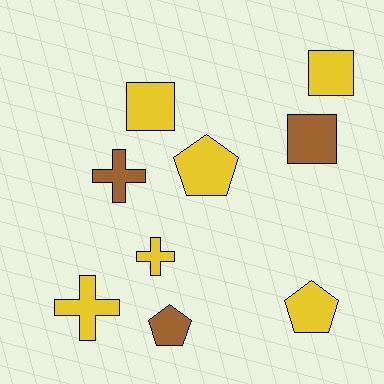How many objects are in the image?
There are 9 objects.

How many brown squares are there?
There is 1 brown square.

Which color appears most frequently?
Yellow, with 6 objects.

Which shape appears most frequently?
Cross, with 3 objects.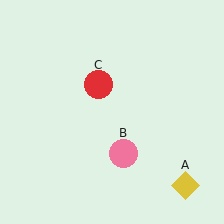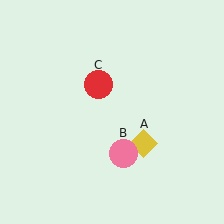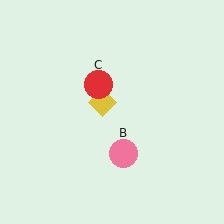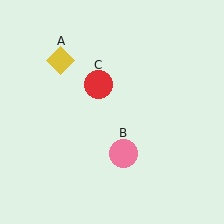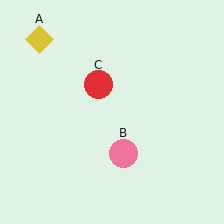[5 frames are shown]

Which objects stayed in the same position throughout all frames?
Pink circle (object B) and red circle (object C) remained stationary.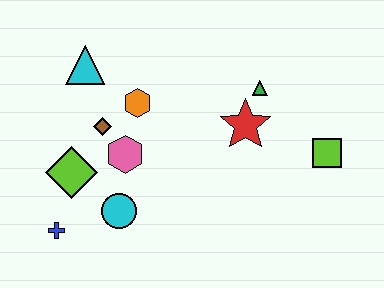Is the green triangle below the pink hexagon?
No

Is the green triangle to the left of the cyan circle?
No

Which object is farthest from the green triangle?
The blue cross is farthest from the green triangle.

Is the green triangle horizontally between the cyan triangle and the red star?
No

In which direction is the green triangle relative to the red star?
The green triangle is above the red star.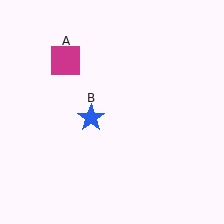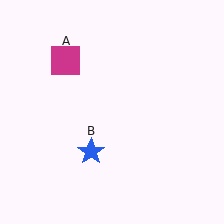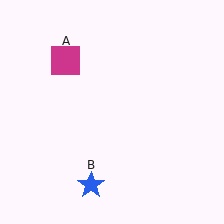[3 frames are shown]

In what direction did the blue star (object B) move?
The blue star (object B) moved down.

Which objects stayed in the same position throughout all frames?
Magenta square (object A) remained stationary.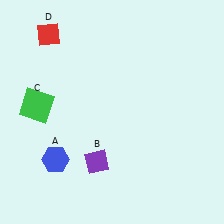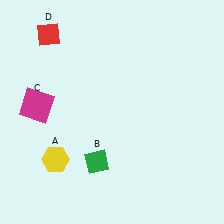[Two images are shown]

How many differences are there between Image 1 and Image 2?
There are 3 differences between the two images.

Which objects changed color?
A changed from blue to yellow. B changed from purple to green. C changed from green to magenta.